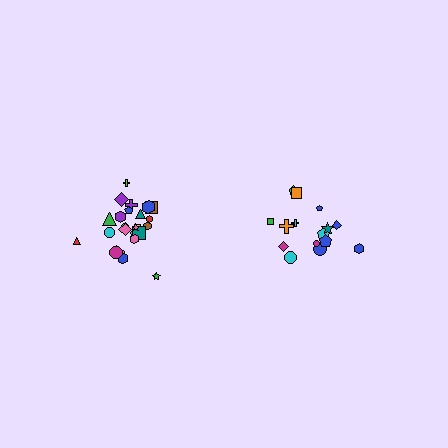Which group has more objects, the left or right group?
The left group.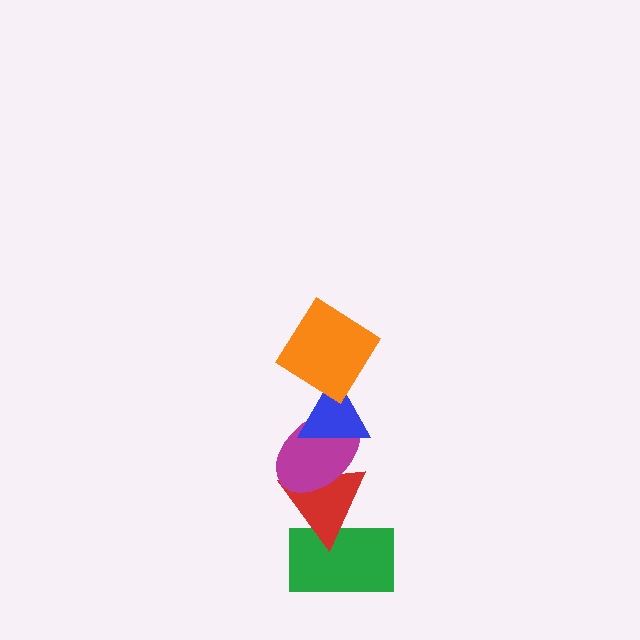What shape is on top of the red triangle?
The magenta ellipse is on top of the red triangle.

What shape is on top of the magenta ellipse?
The blue triangle is on top of the magenta ellipse.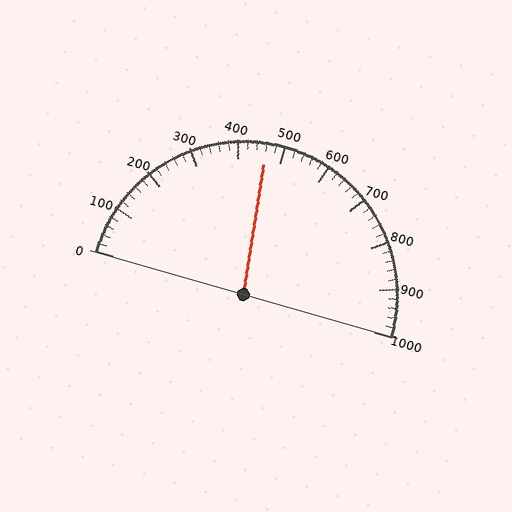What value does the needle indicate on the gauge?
The needle indicates approximately 460.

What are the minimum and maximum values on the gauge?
The gauge ranges from 0 to 1000.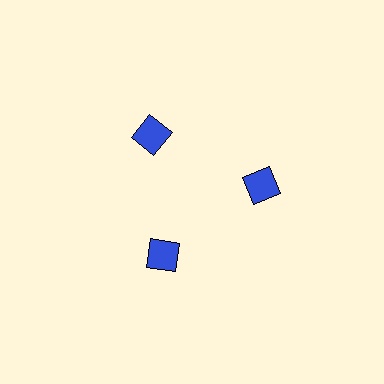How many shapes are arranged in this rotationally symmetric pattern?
There are 3 shapes, arranged in 3 groups of 1.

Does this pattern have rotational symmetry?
Yes, this pattern has 3-fold rotational symmetry. It looks the same after rotating 120 degrees around the center.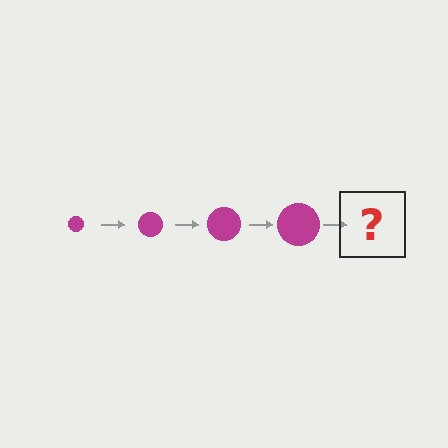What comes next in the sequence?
The next element should be a magenta circle, larger than the previous one.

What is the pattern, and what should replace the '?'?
The pattern is that the circle gets progressively larger each step. The '?' should be a magenta circle, larger than the previous one.